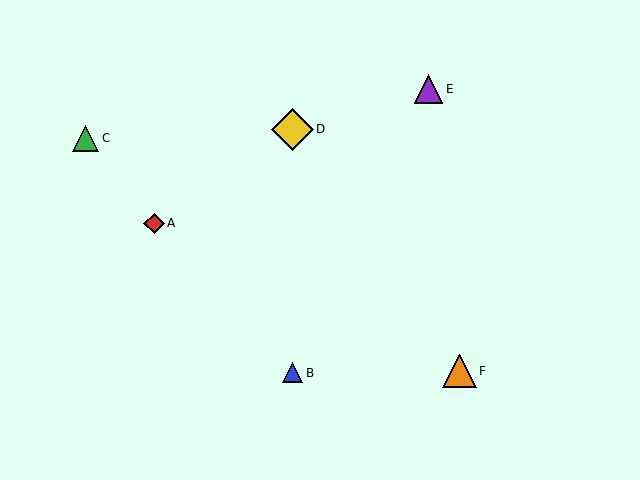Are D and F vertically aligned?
No, D is at x≈293 and F is at x≈459.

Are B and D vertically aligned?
Yes, both are at x≈293.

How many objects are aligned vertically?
2 objects (B, D) are aligned vertically.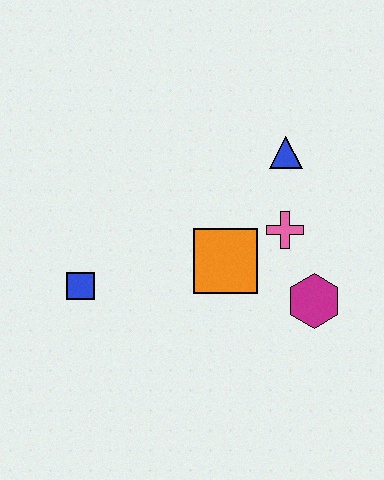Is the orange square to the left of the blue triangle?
Yes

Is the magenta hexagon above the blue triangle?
No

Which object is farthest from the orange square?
The blue square is farthest from the orange square.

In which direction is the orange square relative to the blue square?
The orange square is to the right of the blue square.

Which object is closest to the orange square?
The pink cross is closest to the orange square.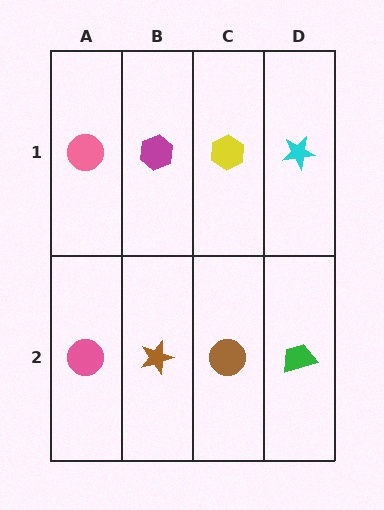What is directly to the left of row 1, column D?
A yellow hexagon.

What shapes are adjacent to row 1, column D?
A green trapezoid (row 2, column D), a yellow hexagon (row 1, column C).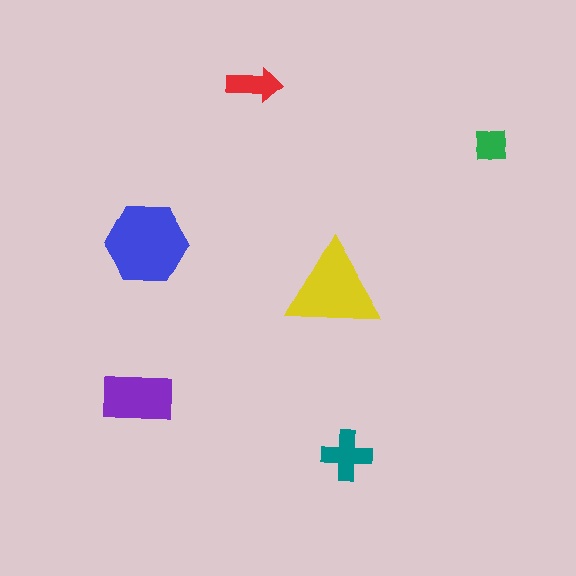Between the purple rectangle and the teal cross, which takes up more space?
The purple rectangle.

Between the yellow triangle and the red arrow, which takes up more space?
The yellow triangle.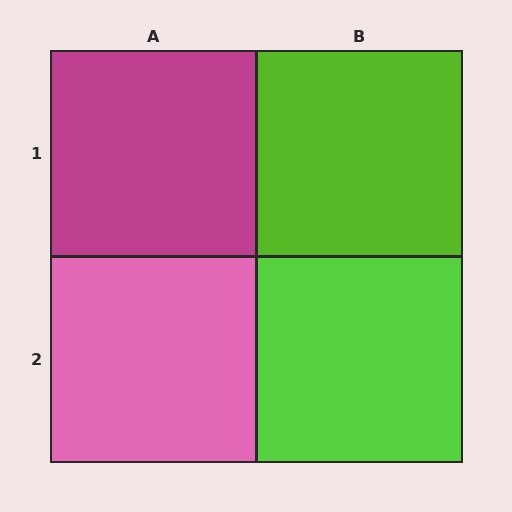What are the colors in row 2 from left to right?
Pink, lime.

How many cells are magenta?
1 cell is magenta.